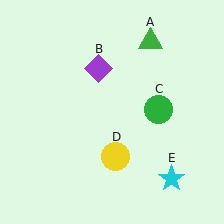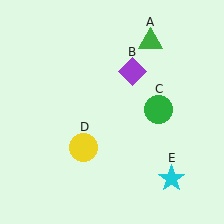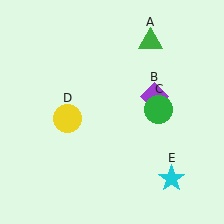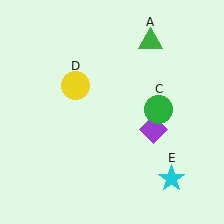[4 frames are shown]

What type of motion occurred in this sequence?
The purple diamond (object B), yellow circle (object D) rotated clockwise around the center of the scene.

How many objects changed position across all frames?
2 objects changed position: purple diamond (object B), yellow circle (object D).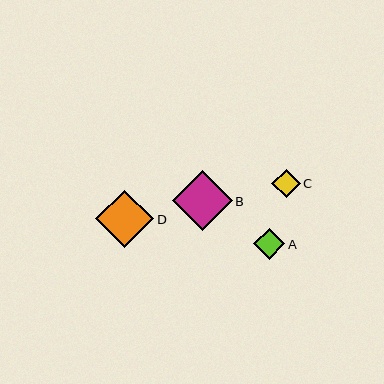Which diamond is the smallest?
Diamond C is the smallest with a size of approximately 28 pixels.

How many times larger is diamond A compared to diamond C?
Diamond A is approximately 1.1 times the size of diamond C.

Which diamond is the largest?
Diamond B is the largest with a size of approximately 59 pixels.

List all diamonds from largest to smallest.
From largest to smallest: B, D, A, C.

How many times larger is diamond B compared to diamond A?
Diamond B is approximately 1.9 times the size of diamond A.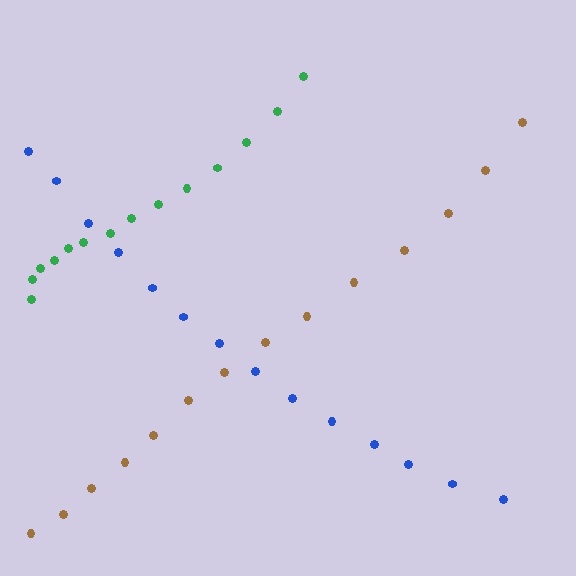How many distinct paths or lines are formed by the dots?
There are 3 distinct paths.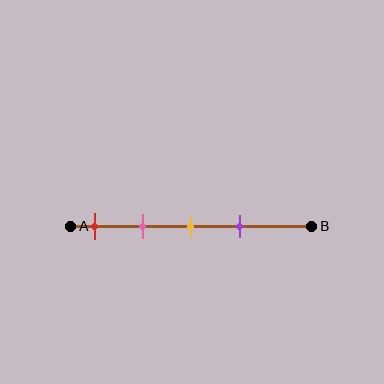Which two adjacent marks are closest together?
The yellow and purple marks are the closest adjacent pair.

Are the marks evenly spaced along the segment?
Yes, the marks are approximately evenly spaced.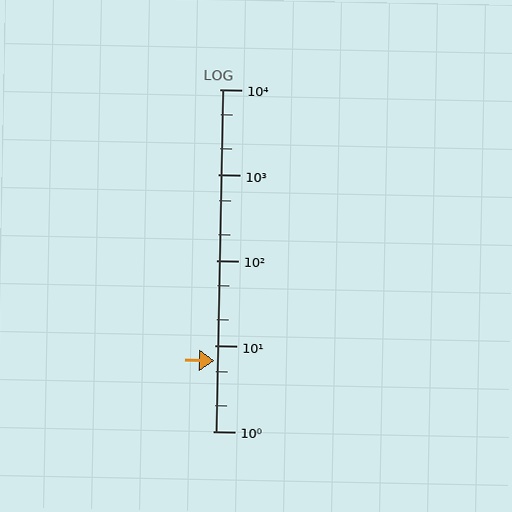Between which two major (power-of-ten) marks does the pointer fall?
The pointer is between 1 and 10.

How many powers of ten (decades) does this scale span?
The scale spans 4 decades, from 1 to 10000.